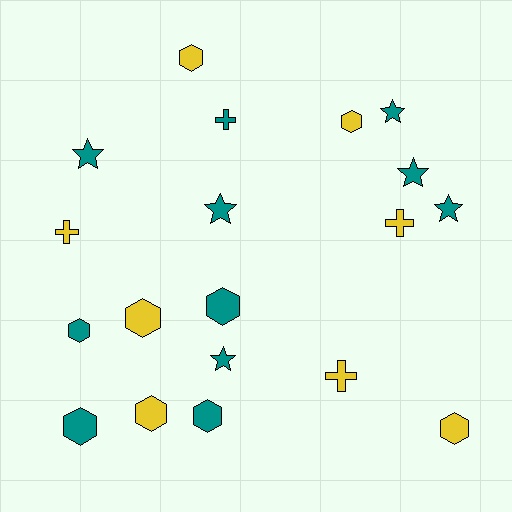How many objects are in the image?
There are 19 objects.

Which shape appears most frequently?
Hexagon, with 9 objects.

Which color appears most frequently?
Teal, with 11 objects.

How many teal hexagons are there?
There are 4 teal hexagons.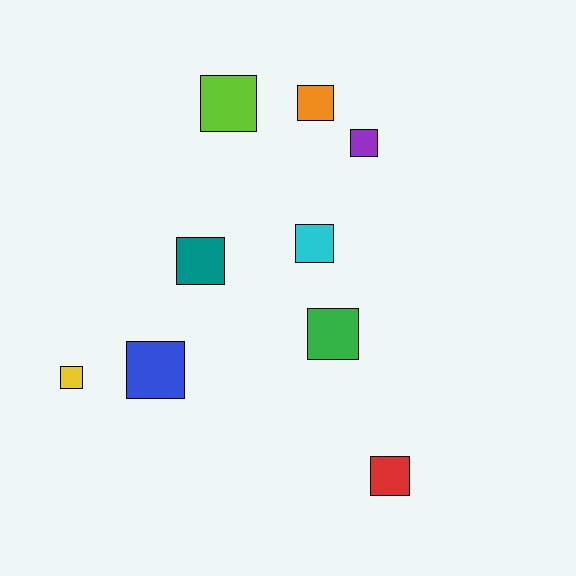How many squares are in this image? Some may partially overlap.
There are 9 squares.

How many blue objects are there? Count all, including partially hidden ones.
There is 1 blue object.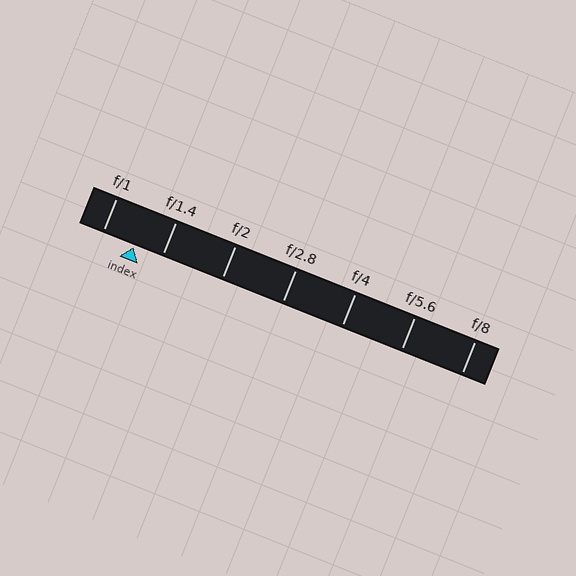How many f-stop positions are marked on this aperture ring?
There are 7 f-stop positions marked.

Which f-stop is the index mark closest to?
The index mark is closest to f/1.4.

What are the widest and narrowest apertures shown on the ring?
The widest aperture shown is f/1 and the narrowest is f/8.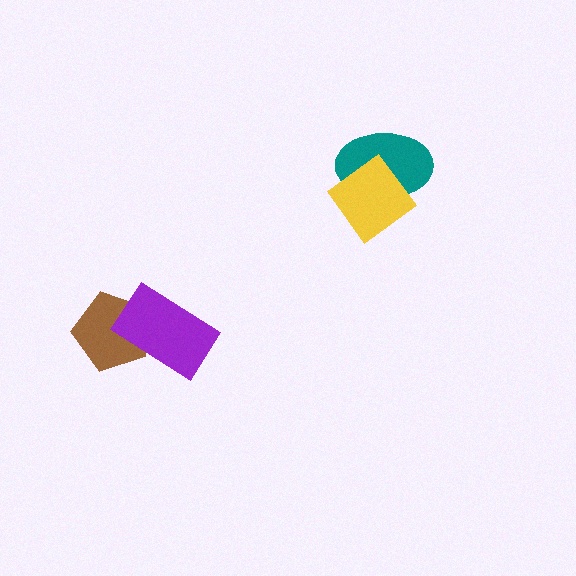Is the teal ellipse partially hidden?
Yes, it is partially covered by another shape.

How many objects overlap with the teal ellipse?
1 object overlaps with the teal ellipse.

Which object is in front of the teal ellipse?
The yellow diamond is in front of the teal ellipse.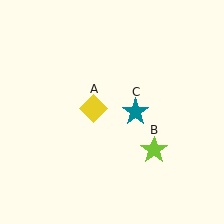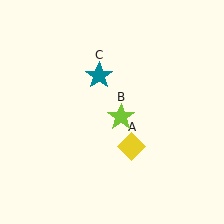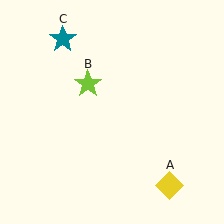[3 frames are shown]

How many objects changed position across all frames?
3 objects changed position: yellow diamond (object A), lime star (object B), teal star (object C).